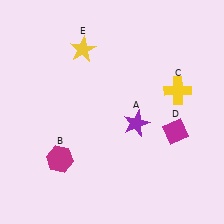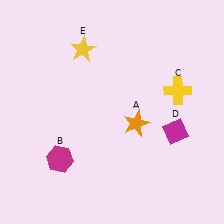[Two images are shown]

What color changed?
The star (A) changed from purple in Image 1 to orange in Image 2.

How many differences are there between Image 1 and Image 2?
There is 1 difference between the two images.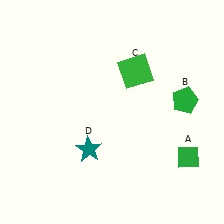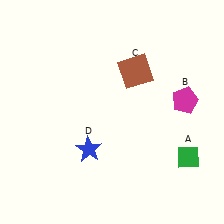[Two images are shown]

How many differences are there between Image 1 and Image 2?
There are 3 differences between the two images.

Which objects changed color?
B changed from green to magenta. C changed from green to brown. D changed from teal to blue.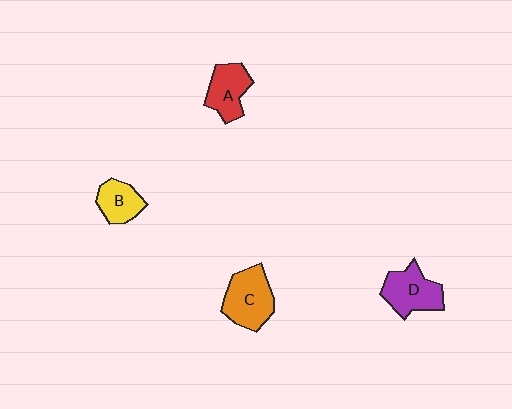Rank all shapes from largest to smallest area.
From largest to smallest: C (orange), D (purple), A (red), B (yellow).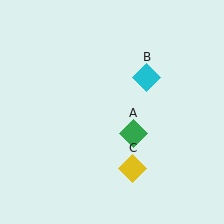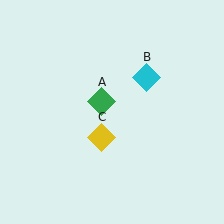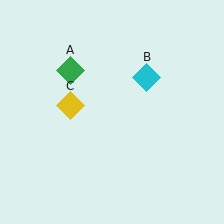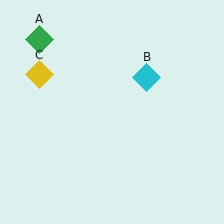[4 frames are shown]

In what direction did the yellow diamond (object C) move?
The yellow diamond (object C) moved up and to the left.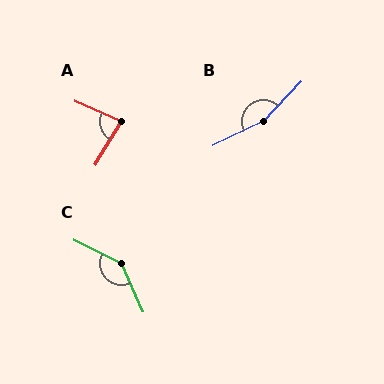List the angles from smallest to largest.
A (82°), C (141°), B (160°).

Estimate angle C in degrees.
Approximately 141 degrees.